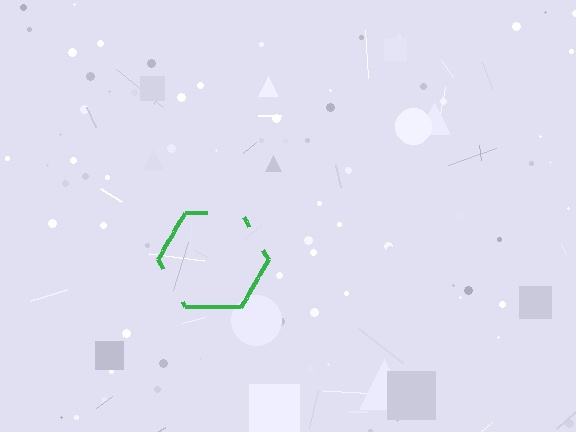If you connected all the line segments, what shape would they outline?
They would outline a hexagon.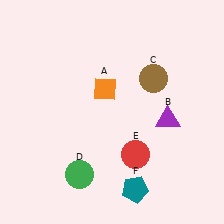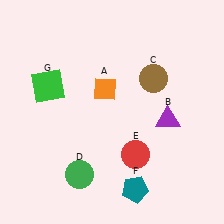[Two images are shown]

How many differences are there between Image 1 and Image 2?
There is 1 difference between the two images.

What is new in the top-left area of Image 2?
A green square (G) was added in the top-left area of Image 2.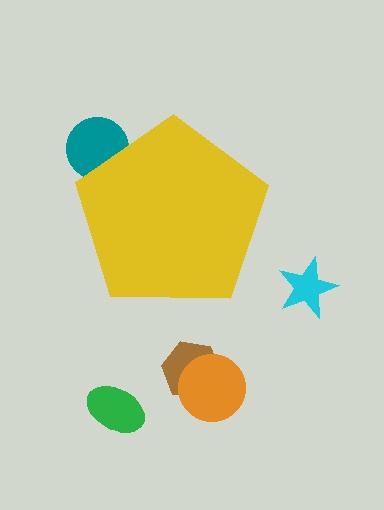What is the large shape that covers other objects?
A yellow pentagon.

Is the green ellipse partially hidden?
No, the green ellipse is fully visible.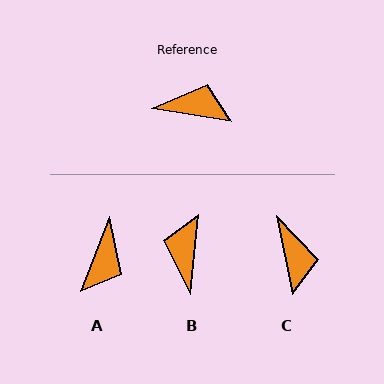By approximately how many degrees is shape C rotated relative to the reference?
Approximately 69 degrees clockwise.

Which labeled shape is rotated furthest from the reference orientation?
A, about 101 degrees away.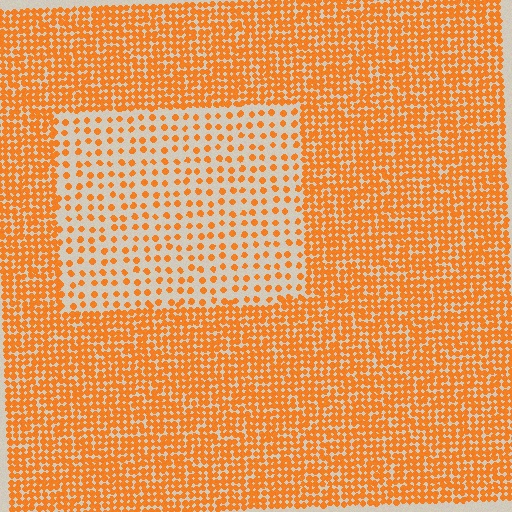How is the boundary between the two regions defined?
The boundary is defined by a change in element density (approximately 2.7x ratio). All elements are the same color, size, and shape.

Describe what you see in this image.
The image contains small orange elements arranged at two different densities. A rectangle-shaped region is visible where the elements are less densely packed than the surrounding area.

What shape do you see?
I see a rectangle.